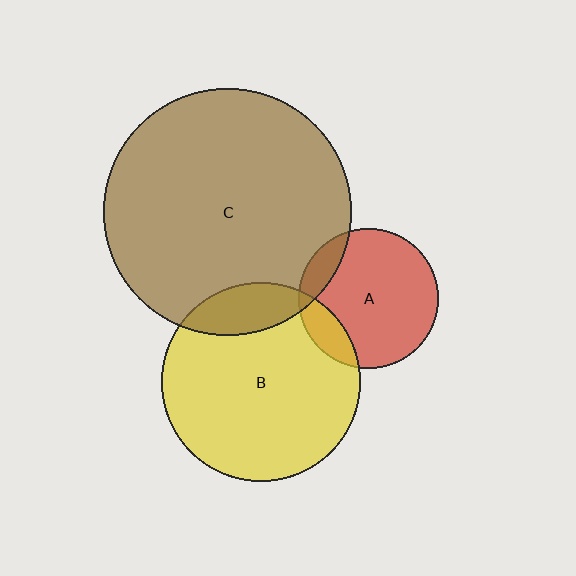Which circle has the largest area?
Circle C (brown).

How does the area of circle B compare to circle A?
Approximately 2.0 times.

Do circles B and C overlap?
Yes.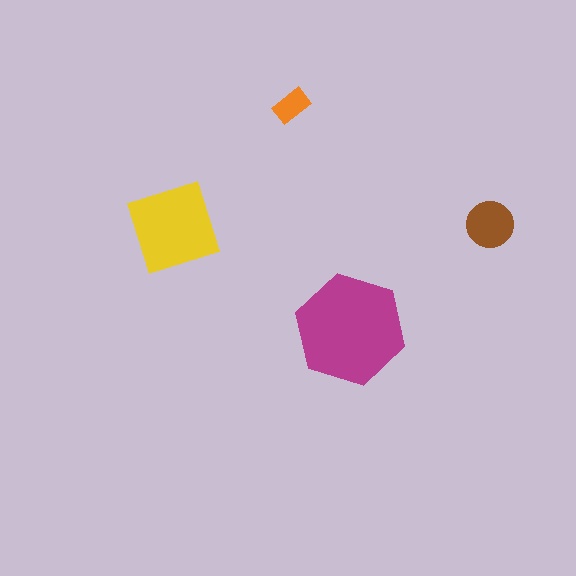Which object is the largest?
The magenta hexagon.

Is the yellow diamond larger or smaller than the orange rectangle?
Larger.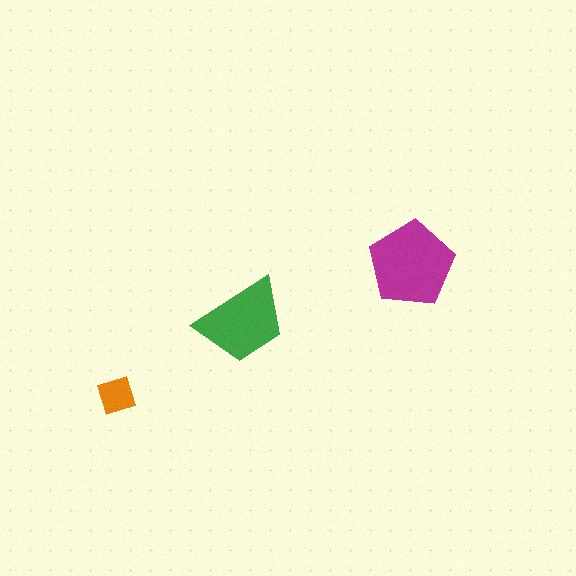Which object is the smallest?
The orange diamond.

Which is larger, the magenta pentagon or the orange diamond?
The magenta pentagon.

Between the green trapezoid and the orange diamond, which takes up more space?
The green trapezoid.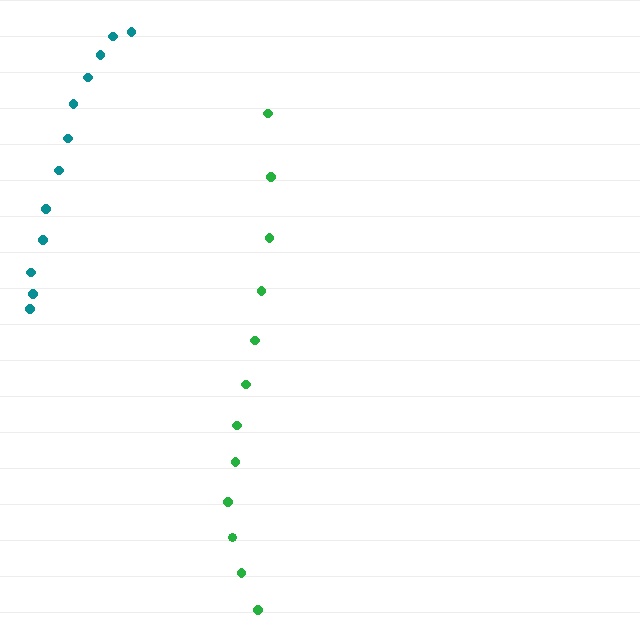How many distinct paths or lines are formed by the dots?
There are 2 distinct paths.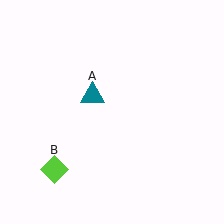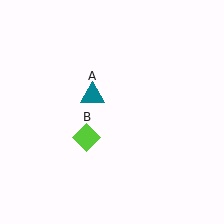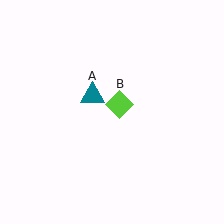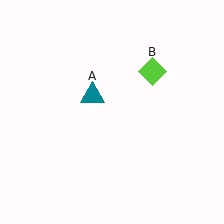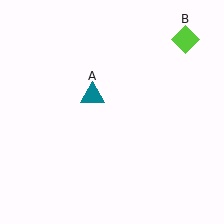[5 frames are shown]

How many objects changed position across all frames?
1 object changed position: lime diamond (object B).